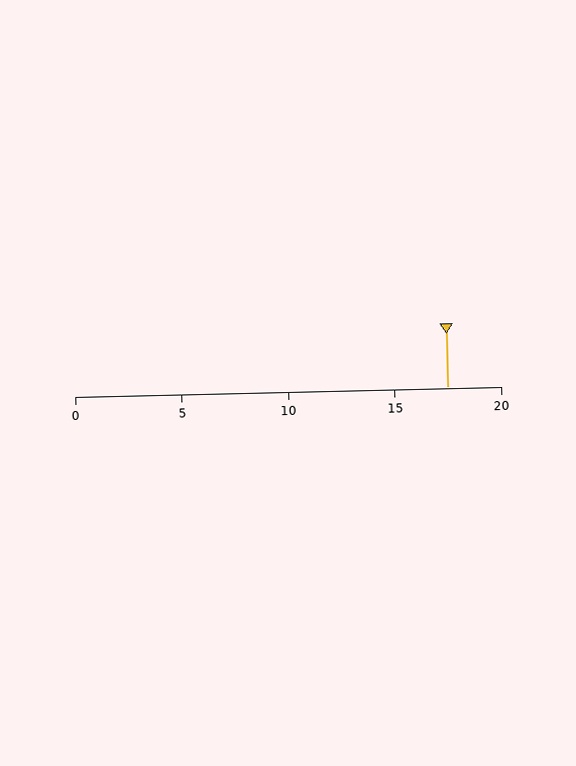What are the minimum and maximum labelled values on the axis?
The axis runs from 0 to 20.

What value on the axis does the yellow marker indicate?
The marker indicates approximately 17.5.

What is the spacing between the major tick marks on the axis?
The major ticks are spaced 5 apart.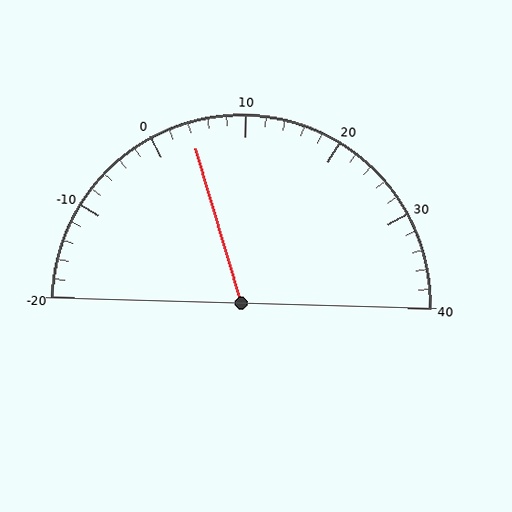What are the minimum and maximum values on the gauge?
The gauge ranges from -20 to 40.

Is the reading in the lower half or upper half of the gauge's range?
The reading is in the lower half of the range (-20 to 40).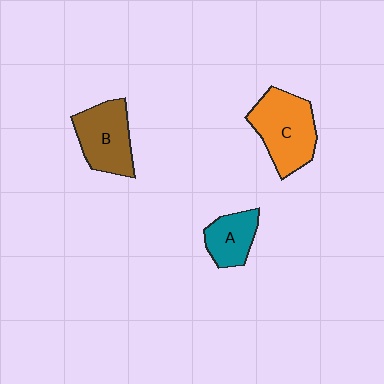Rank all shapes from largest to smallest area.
From largest to smallest: C (orange), B (brown), A (teal).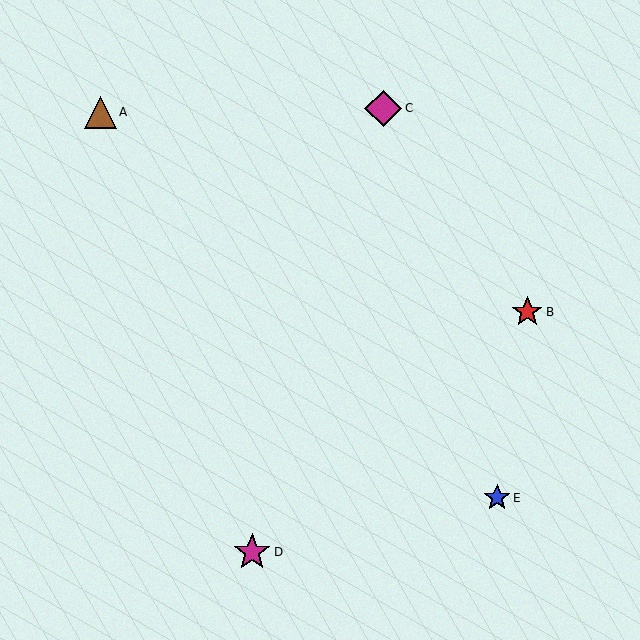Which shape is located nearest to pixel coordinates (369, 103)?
The magenta diamond (labeled C) at (383, 108) is nearest to that location.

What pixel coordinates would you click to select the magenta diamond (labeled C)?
Click at (383, 108) to select the magenta diamond C.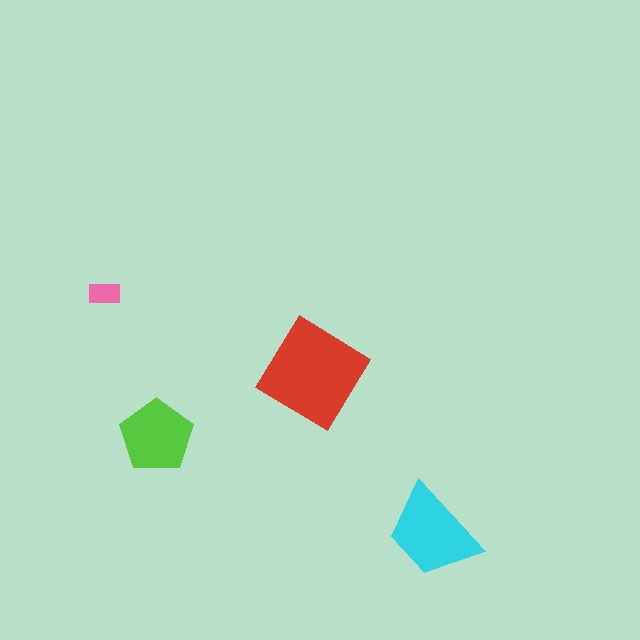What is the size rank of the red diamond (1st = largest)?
1st.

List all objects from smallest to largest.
The pink rectangle, the lime pentagon, the cyan trapezoid, the red diamond.